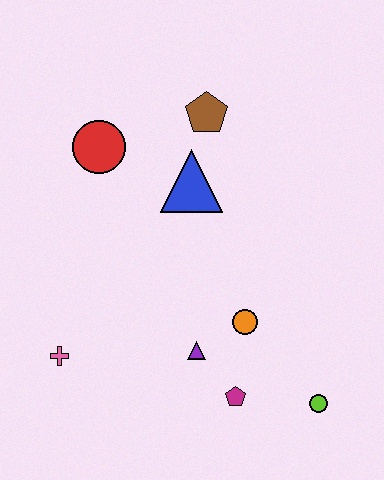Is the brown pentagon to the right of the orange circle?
No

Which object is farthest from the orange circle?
The red circle is farthest from the orange circle.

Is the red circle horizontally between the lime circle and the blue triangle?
No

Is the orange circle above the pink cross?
Yes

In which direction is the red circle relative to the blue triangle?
The red circle is to the left of the blue triangle.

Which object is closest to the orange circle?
The purple triangle is closest to the orange circle.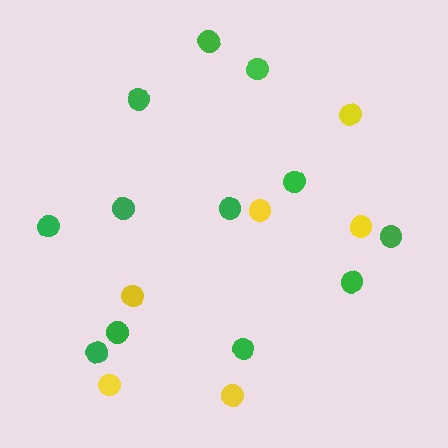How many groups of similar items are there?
There are 2 groups: one group of yellow circles (6) and one group of green circles (12).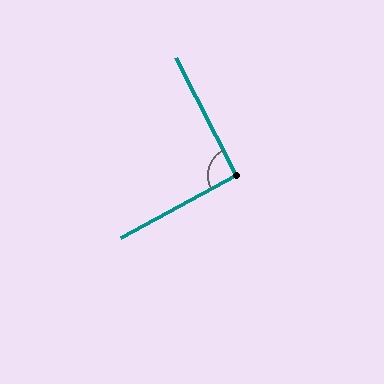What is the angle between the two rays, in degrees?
Approximately 92 degrees.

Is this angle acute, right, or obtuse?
It is approximately a right angle.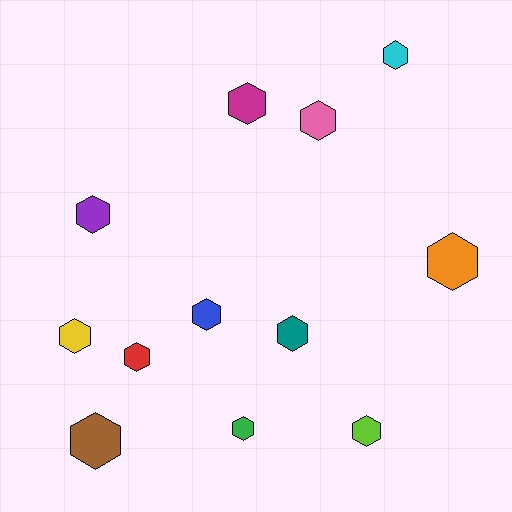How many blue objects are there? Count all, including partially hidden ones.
There is 1 blue object.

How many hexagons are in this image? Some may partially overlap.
There are 12 hexagons.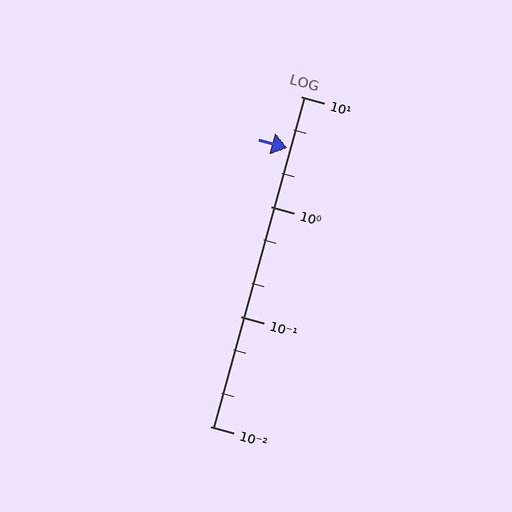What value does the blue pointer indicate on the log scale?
The pointer indicates approximately 3.4.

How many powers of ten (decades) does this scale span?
The scale spans 3 decades, from 0.01 to 10.